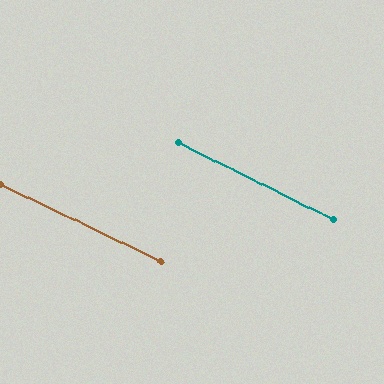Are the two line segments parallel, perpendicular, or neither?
Parallel — their directions differ by only 1.0°.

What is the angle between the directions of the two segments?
Approximately 1 degree.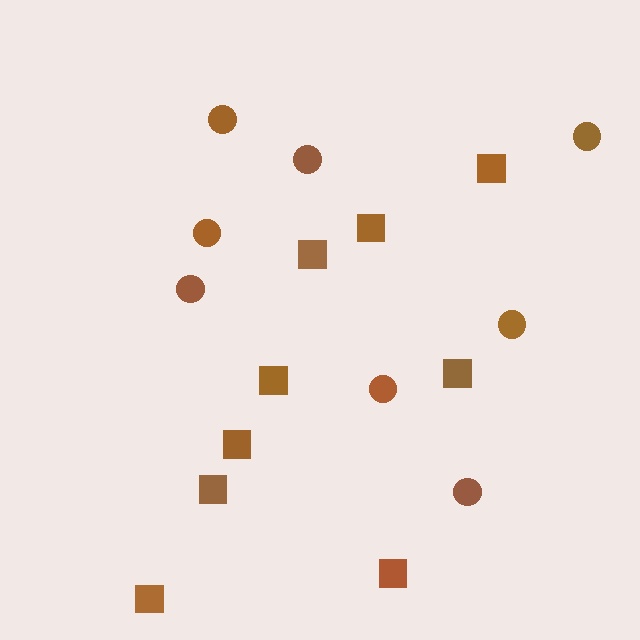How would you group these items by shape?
There are 2 groups: one group of squares (9) and one group of circles (8).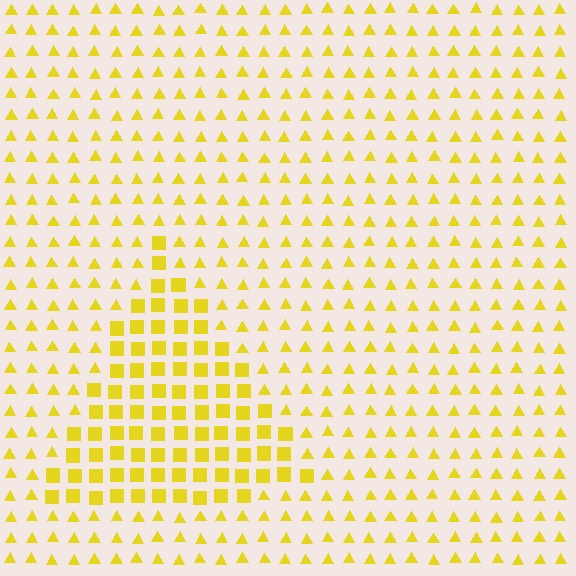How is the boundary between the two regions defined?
The boundary is defined by a change in element shape: squares inside vs. triangles outside. All elements share the same color and spacing.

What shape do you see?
I see a triangle.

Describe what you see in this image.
The image is filled with small yellow elements arranged in a uniform grid. A triangle-shaped region contains squares, while the surrounding area contains triangles. The boundary is defined purely by the change in element shape.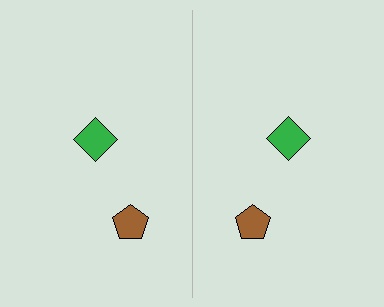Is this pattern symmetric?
Yes, this pattern has bilateral (reflection) symmetry.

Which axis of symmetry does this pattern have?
The pattern has a vertical axis of symmetry running through the center of the image.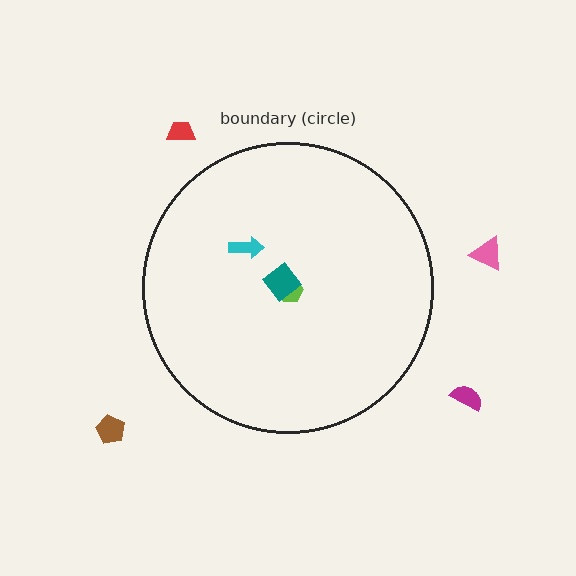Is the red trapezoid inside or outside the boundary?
Outside.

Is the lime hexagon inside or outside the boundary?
Inside.